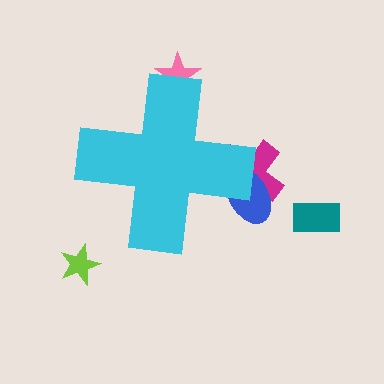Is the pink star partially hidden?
Yes, the pink star is partially hidden behind the cyan cross.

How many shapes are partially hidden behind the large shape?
3 shapes are partially hidden.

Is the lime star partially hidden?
No, the lime star is fully visible.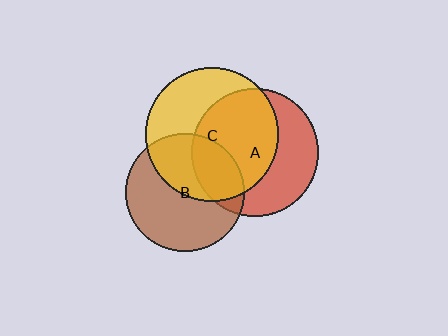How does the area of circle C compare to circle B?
Approximately 1.3 times.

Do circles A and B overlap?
Yes.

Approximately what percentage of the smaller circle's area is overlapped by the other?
Approximately 25%.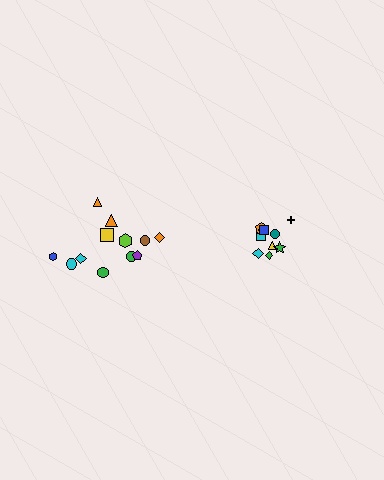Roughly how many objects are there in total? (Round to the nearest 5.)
Roughly 20 objects in total.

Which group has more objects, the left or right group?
The left group.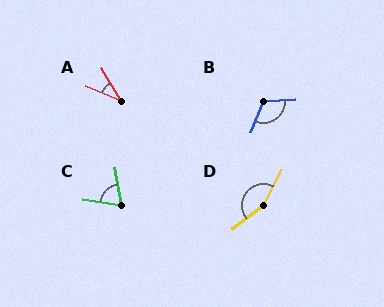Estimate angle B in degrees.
Approximately 116 degrees.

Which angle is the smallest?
A, at approximately 37 degrees.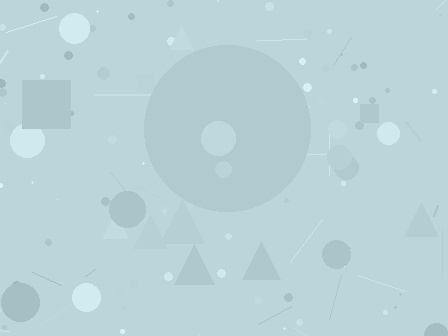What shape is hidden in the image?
A circle is hidden in the image.